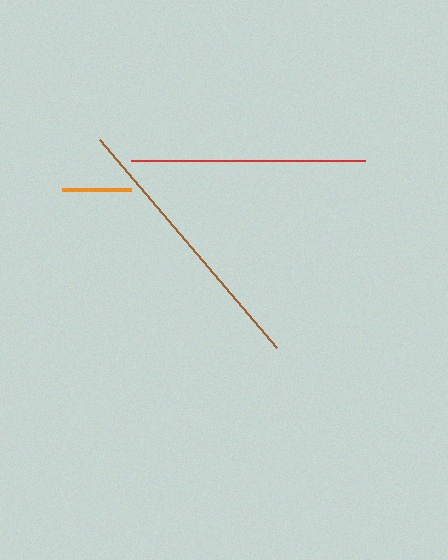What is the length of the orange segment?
The orange segment is approximately 69 pixels long.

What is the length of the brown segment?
The brown segment is approximately 273 pixels long.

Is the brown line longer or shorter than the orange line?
The brown line is longer than the orange line.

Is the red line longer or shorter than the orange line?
The red line is longer than the orange line.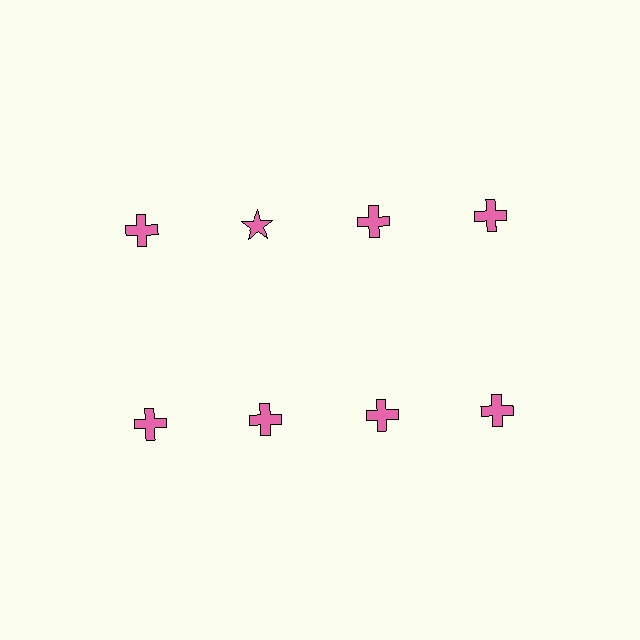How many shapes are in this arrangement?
There are 8 shapes arranged in a grid pattern.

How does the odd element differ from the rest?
It has a different shape: star instead of cross.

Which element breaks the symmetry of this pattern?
The pink star in the top row, second from left column breaks the symmetry. All other shapes are pink crosses.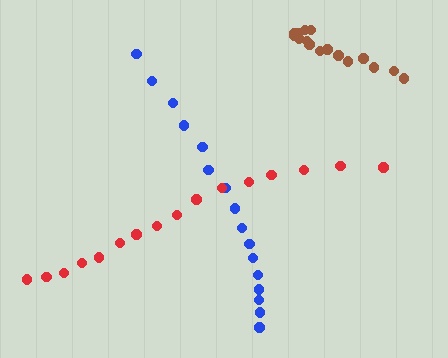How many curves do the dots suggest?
There are 3 distinct paths.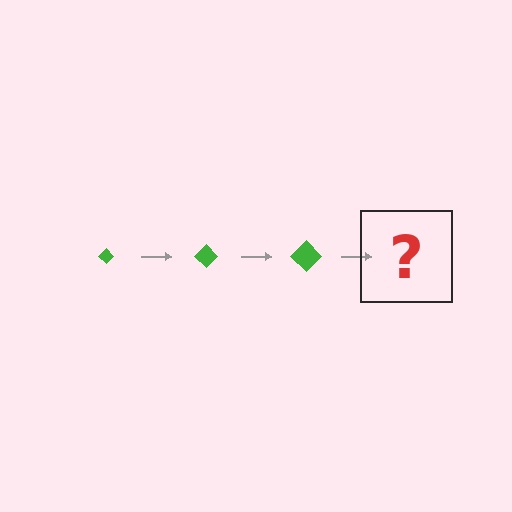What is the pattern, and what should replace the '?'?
The pattern is that the diamond gets progressively larger each step. The '?' should be a green diamond, larger than the previous one.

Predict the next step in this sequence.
The next step is a green diamond, larger than the previous one.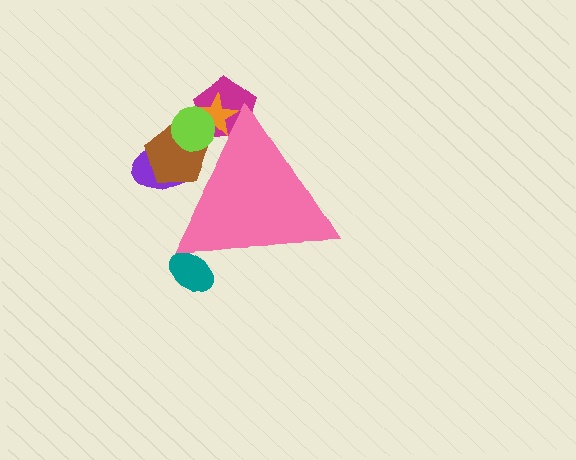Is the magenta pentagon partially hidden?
Yes, the magenta pentagon is partially hidden behind the pink triangle.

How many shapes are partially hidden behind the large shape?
6 shapes are partially hidden.